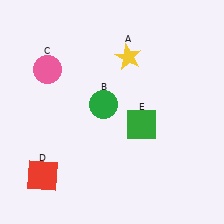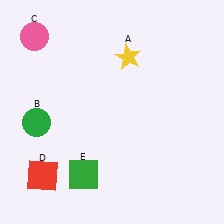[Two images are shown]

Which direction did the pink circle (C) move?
The pink circle (C) moved up.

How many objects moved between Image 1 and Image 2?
3 objects moved between the two images.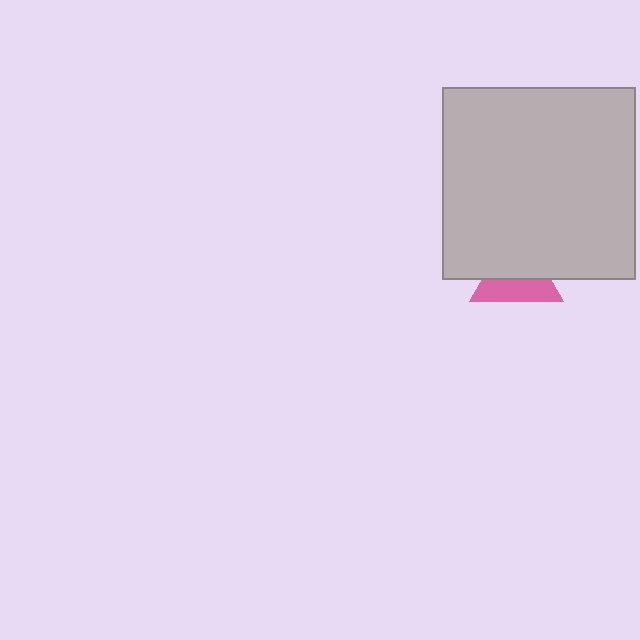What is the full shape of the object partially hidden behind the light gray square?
The partially hidden object is a pink triangle.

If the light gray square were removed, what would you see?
You would see the complete pink triangle.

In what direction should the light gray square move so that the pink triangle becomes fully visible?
The light gray square should move up. That is the shortest direction to clear the overlap and leave the pink triangle fully visible.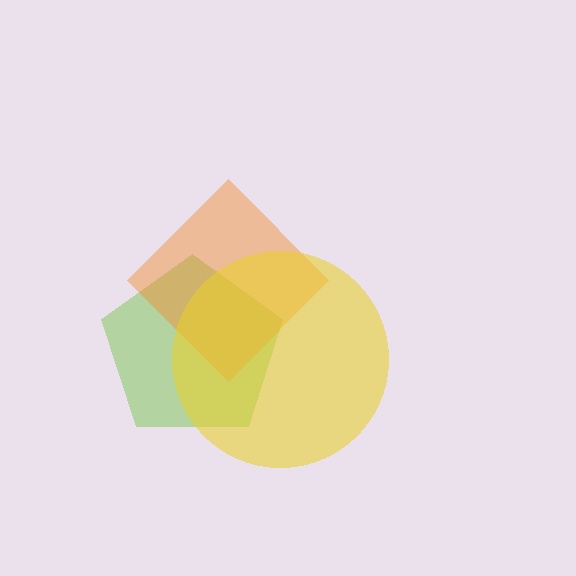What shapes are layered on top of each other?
The layered shapes are: a lime pentagon, an orange diamond, a yellow circle.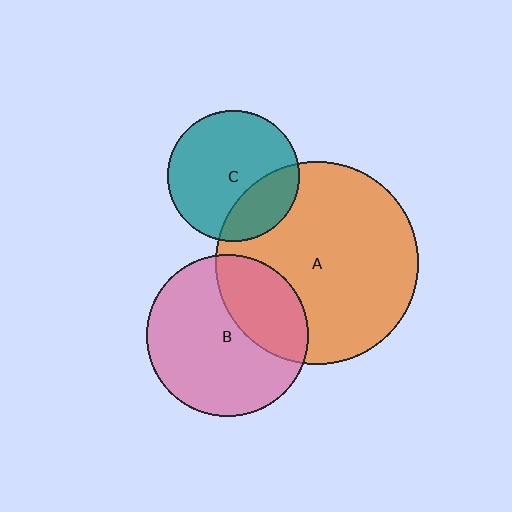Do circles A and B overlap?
Yes.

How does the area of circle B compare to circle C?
Approximately 1.5 times.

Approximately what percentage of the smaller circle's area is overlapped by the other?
Approximately 30%.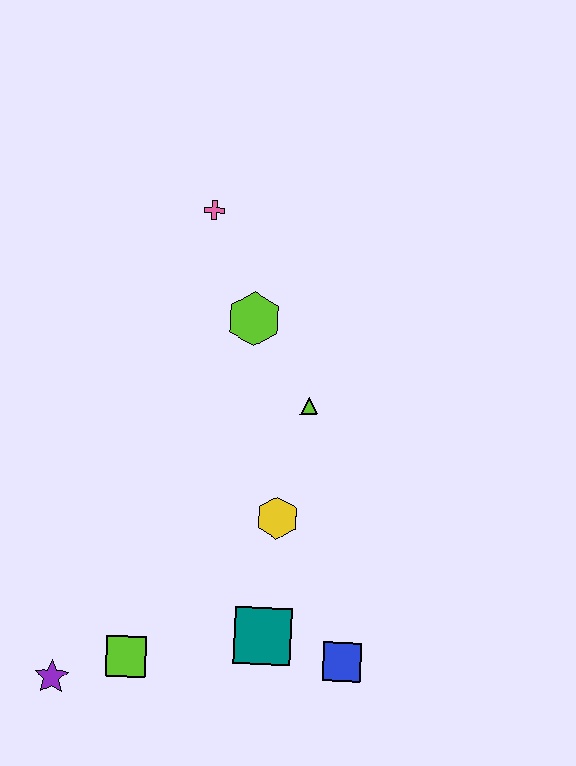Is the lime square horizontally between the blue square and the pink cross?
No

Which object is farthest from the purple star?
The pink cross is farthest from the purple star.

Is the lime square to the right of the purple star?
Yes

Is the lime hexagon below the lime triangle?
No